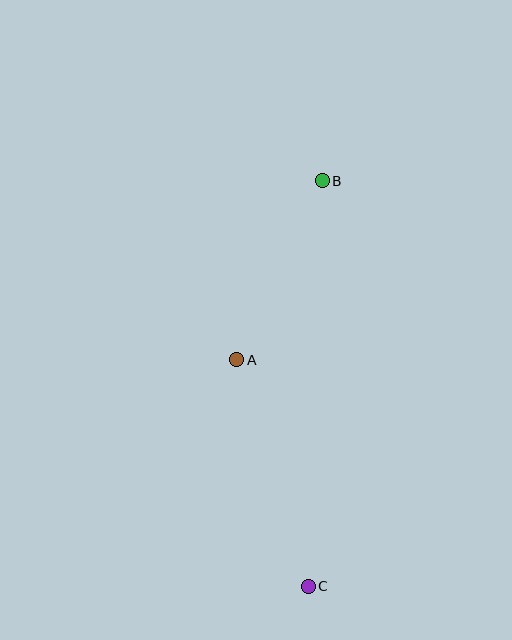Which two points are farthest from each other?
Points B and C are farthest from each other.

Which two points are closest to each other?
Points A and B are closest to each other.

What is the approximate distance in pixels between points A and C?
The distance between A and C is approximately 238 pixels.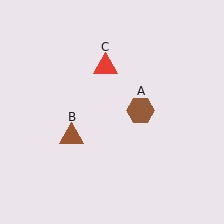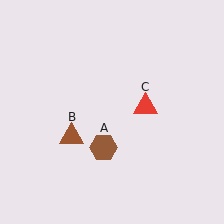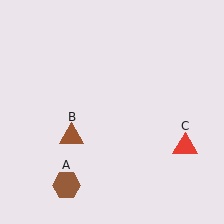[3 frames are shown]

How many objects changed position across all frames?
2 objects changed position: brown hexagon (object A), red triangle (object C).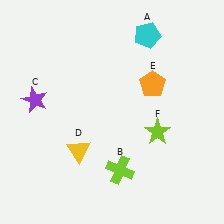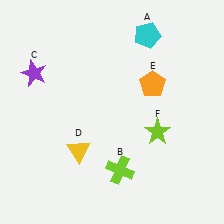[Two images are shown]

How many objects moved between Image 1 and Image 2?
1 object moved between the two images.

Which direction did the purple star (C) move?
The purple star (C) moved up.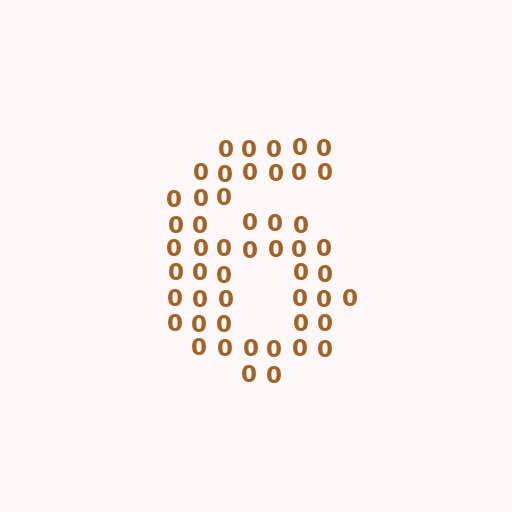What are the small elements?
The small elements are digit 0's.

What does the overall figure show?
The overall figure shows the digit 6.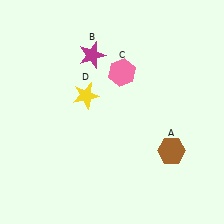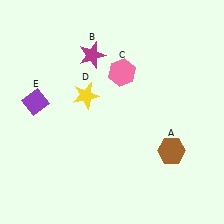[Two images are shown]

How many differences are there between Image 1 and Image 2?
There is 1 difference between the two images.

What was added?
A purple diamond (E) was added in Image 2.